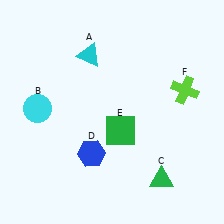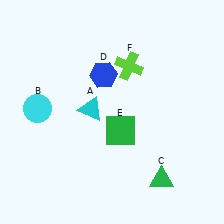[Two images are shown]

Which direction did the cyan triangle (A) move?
The cyan triangle (A) moved down.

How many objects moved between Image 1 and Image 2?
3 objects moved between the two images.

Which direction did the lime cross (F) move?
The lime cross (F) moved left.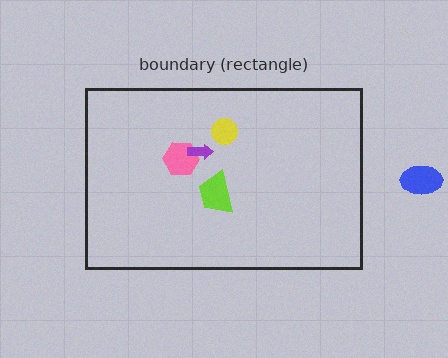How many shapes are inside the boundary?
4 inside, 1 outside.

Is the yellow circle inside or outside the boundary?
Inside.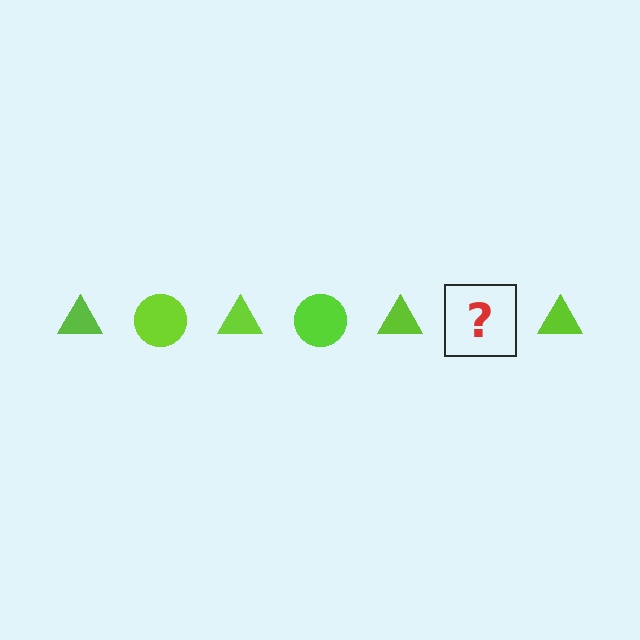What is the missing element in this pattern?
The missing element is a lime circle.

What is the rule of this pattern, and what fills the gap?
The rule is that the pattern cycles through triangle, circle shapes in lime. The gap should be filled with a lime circle.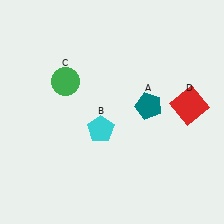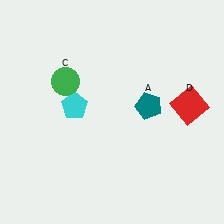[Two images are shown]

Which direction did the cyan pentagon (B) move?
The cyan pentagon (B) moved left.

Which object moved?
The cyan pentagon (B) moved left.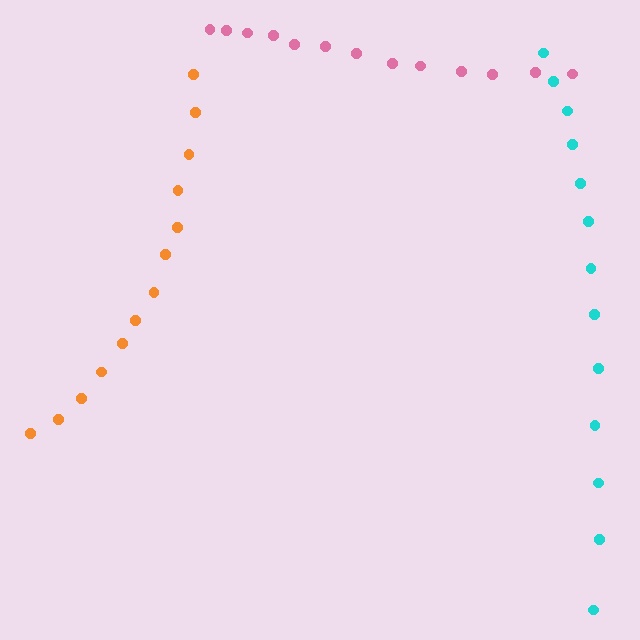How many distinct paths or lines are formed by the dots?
There are 3 distinct paths.